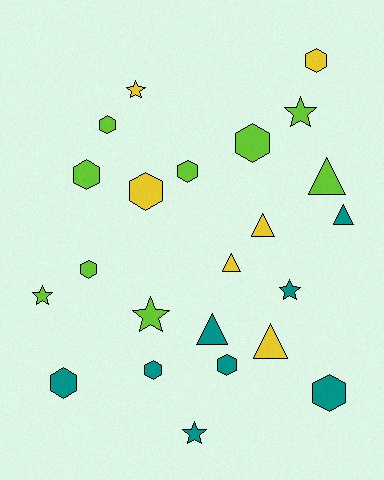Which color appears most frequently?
Lime, with 9 objects.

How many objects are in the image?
There are 23 objects.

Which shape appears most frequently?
Hexagon, with 11 objects.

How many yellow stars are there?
There is 1 yellow star.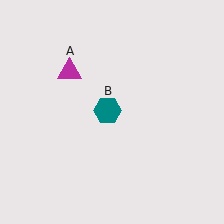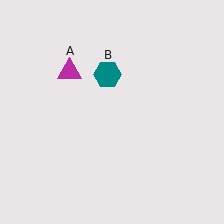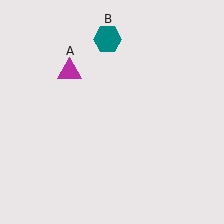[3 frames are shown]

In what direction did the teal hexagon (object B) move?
The teal hexagon (object B) moved up.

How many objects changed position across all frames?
1 object changed position: teal hexagon (object B).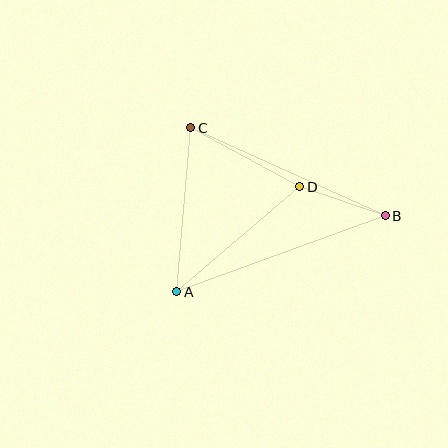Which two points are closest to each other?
Points B and D are closest to each other.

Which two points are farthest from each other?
Points A and B are farthest from each other.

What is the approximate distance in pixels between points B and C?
The distance between B and C is approximately 213 pixels.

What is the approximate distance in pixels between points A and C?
The distance between A and C is approximately 165 pixels.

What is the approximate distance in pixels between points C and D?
The distance between C and D is approximately 124 pixels.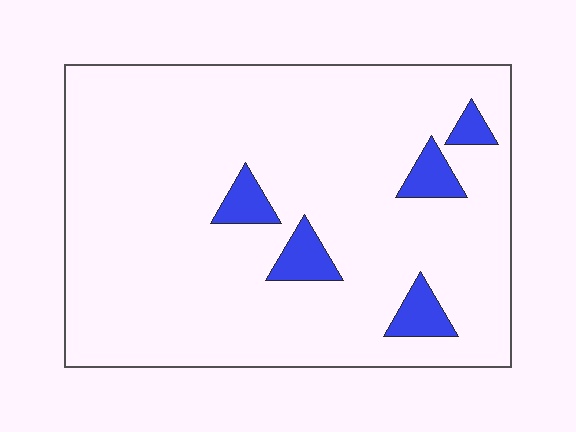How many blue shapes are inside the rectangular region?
5.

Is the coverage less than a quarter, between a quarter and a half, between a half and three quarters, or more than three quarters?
Less than a quarter.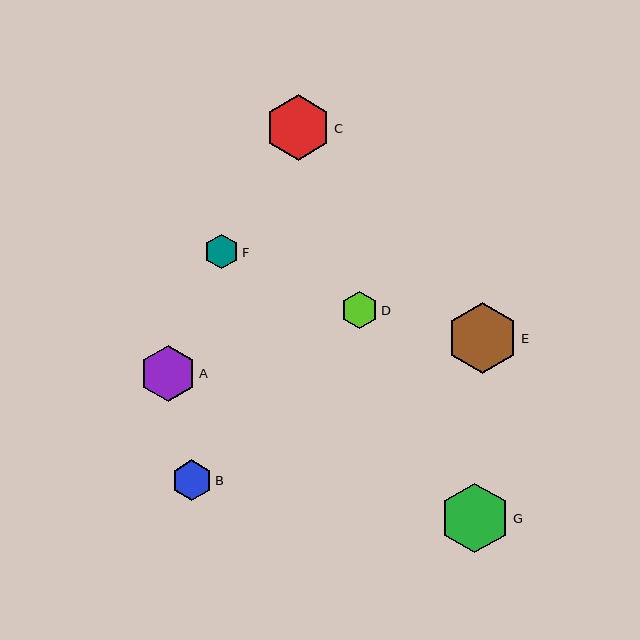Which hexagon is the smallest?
Hexagon F is the smallest with a size of approximately 35 pixels.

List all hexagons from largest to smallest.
From largest to smallest: E, G, C, A, B, D, F.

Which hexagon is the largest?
Hexagon E is the largest with a size of approximately 71 pixels.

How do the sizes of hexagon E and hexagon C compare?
Hexagon E and hexagon C are approximately the same size.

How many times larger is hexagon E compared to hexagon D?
Hexagon E is approximately 1.9 times the size of hexagon D.